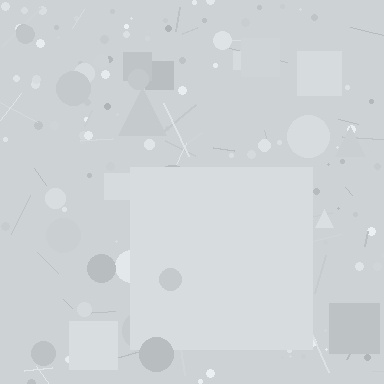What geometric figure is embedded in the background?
A square is embedded in the background.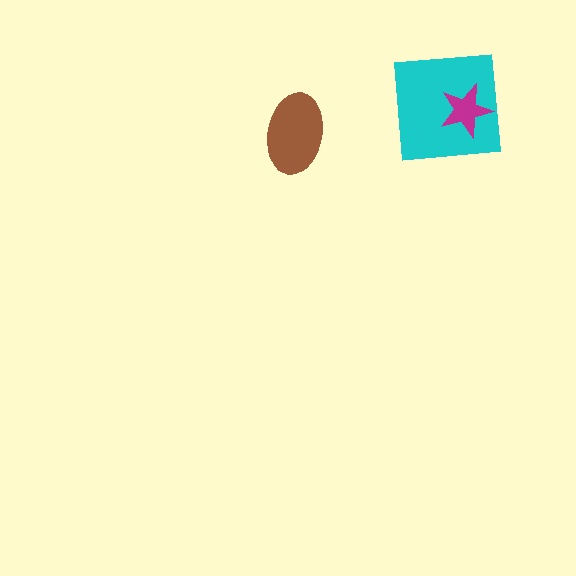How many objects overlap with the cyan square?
1 object overlaps with the cyan square.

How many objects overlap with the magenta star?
1 object overlaps with the magenta star.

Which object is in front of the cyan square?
The magenta star is in front of the cyan square.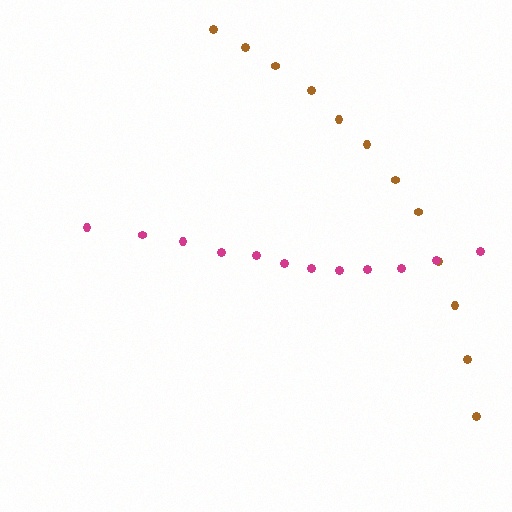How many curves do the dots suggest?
There are 2 distinct paths.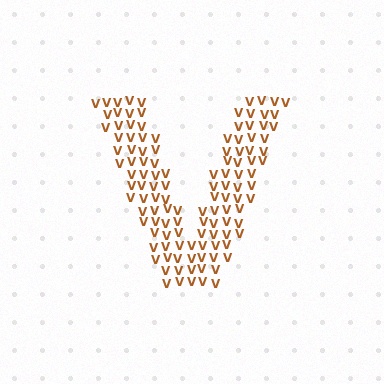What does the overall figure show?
The overall figure shows the letter V.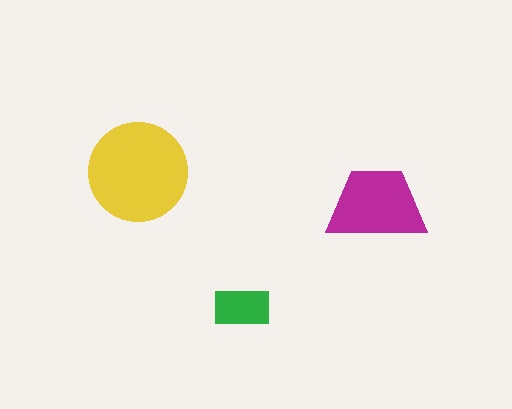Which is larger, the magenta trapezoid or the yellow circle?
The yellow circle.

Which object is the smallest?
The green rectangle.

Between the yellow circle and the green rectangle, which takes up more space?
The yellow circle.